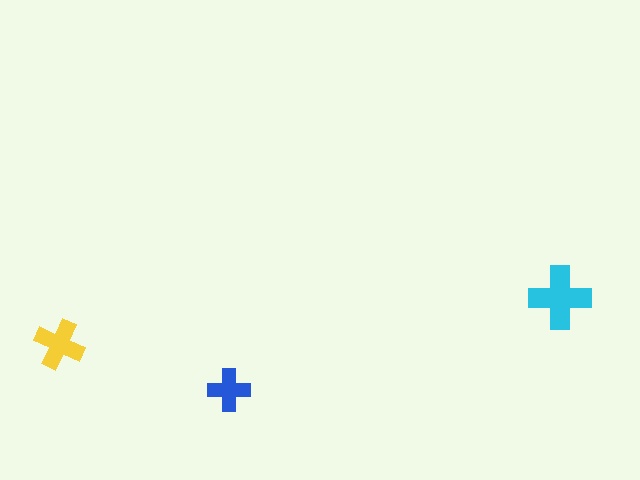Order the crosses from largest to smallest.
the cyan one, the yellow one, the blue one.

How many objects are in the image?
There are 3 objects in the image.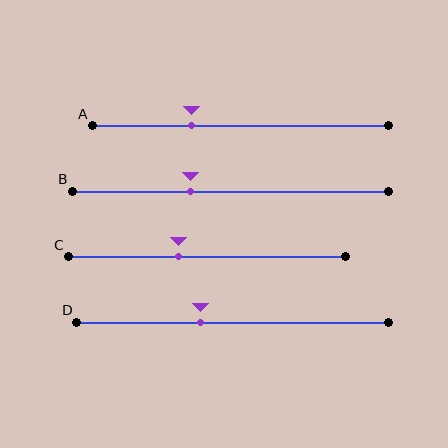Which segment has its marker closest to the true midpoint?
Segment D has its marker closest to the true midpoint.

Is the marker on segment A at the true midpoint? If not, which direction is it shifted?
No, the marker on segment A is shifted to the left by about 16% of the segment length.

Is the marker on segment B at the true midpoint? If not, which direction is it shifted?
No, the marker on segment B is shifted to the left by about 13% of the segment length.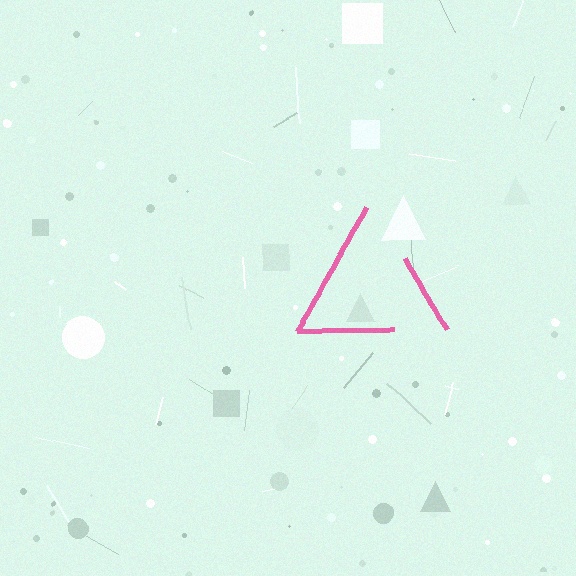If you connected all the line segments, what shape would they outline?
They would outline a triangle.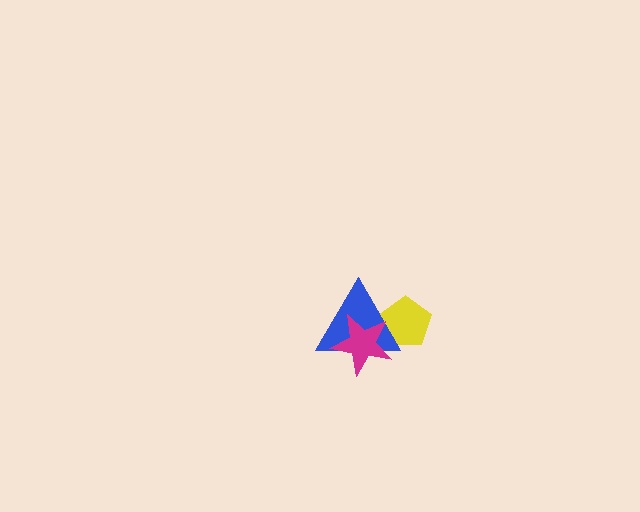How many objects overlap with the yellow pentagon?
2 objects overlap with the yellow pentagon.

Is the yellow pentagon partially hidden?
Yes, it is partially covered by another shape.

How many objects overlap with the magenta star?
2 objects overlap with the magenta star.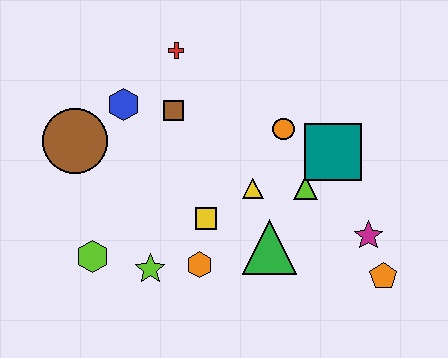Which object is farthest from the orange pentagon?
The brown circle is farthest from the orange pentagon.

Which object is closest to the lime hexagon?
The lime star is closest to the lime hexagon.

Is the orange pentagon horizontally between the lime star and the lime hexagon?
No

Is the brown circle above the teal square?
Yes